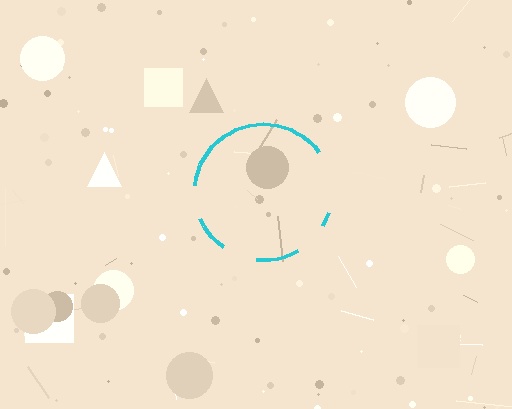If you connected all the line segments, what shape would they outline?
They would outline a circle.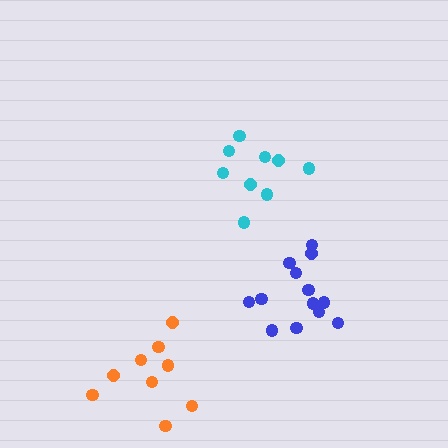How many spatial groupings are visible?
There are 3 spatial groupings.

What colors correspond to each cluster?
The clusters are colored: cyan, blue, orange.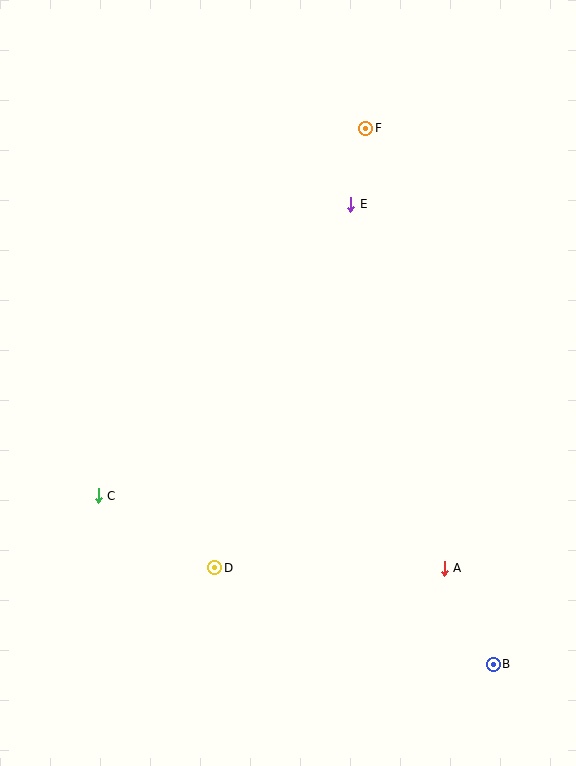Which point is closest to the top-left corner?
Point F is closest to the top-left corner.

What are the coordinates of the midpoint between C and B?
The midpoint between C and B is at (296, 580).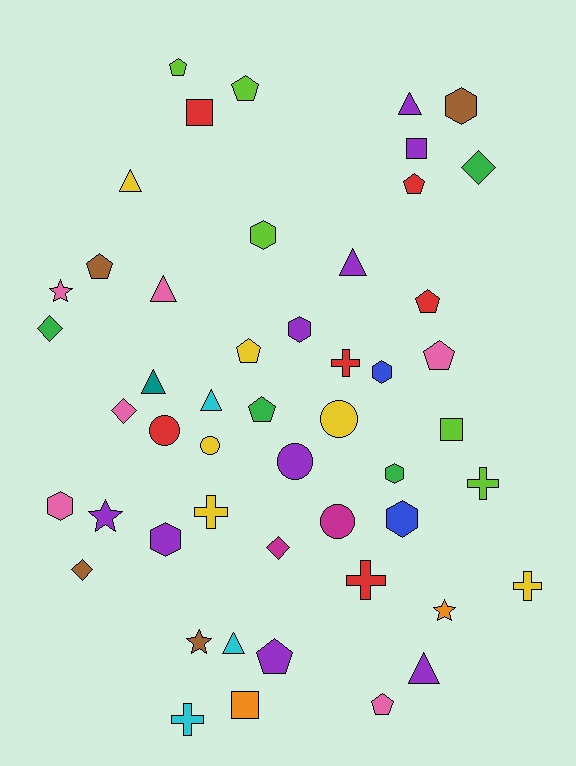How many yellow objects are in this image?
There are 6 yellow objects.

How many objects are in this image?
There are 50 objects.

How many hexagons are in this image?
There are 8 hexagons.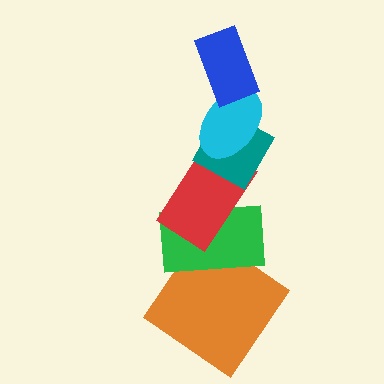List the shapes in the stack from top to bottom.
From top to bottom: the blue rectangle, the cyan ellipse, the teal diamond, the red rectangle, the green rectangle, the orange diamond.